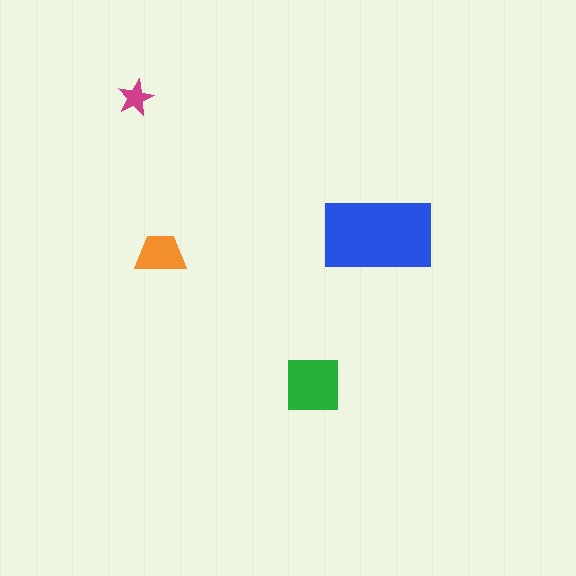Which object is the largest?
The blue rectangle.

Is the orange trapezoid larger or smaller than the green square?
Smaller.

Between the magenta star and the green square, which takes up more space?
The green square.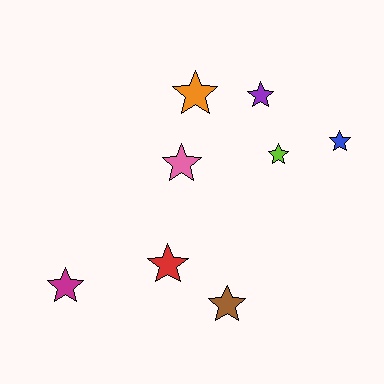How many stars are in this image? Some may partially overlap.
There are 8 stars.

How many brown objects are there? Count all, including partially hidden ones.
There is 1 brown object.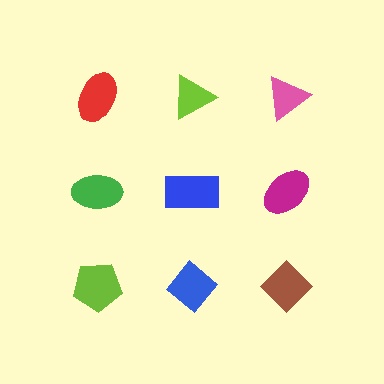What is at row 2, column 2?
A blue rectangle.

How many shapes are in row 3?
3 shapes.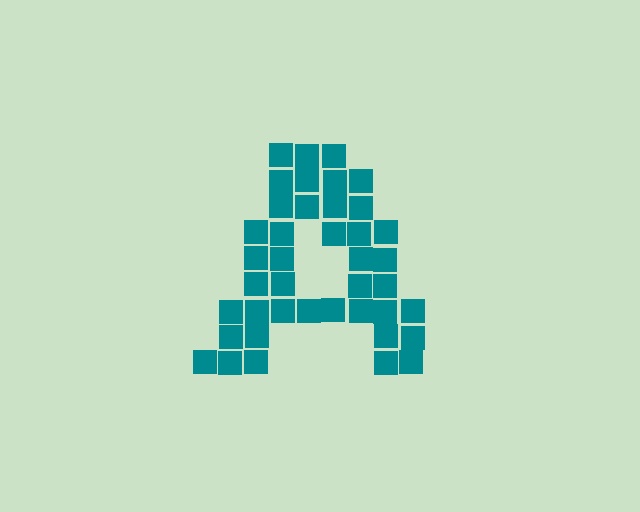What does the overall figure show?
The overall figure shows the letter A.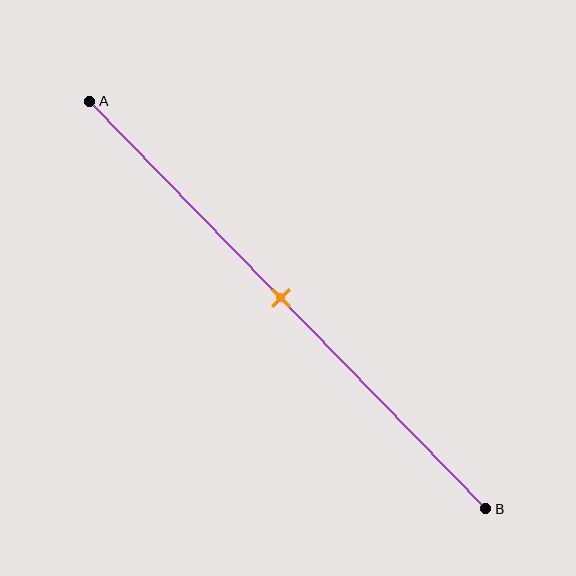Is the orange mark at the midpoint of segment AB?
Yes, the mark is approximately at the midpoint.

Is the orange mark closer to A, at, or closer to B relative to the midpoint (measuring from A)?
The orange mark is approximately at the midpoint of segment AB.